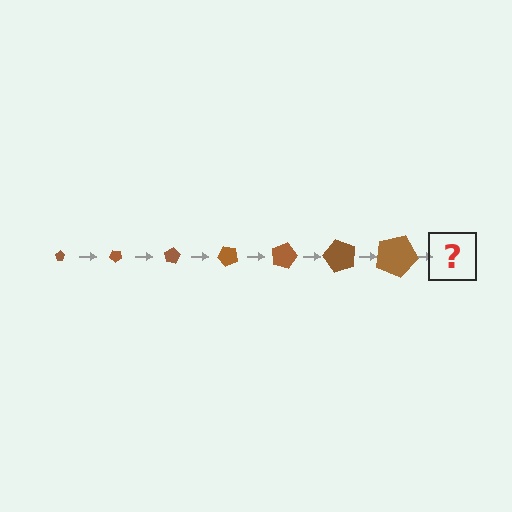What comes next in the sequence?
The next element should be a pentagon, larger than the previous one and rotated 280 degrees from the start.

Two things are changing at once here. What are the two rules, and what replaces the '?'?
The two rules are that the pentagon grows larger each step and it rotates 40 degrees each step. The '?' should be a pentagon, larger than the previous one and rotated 280 degrees from the start.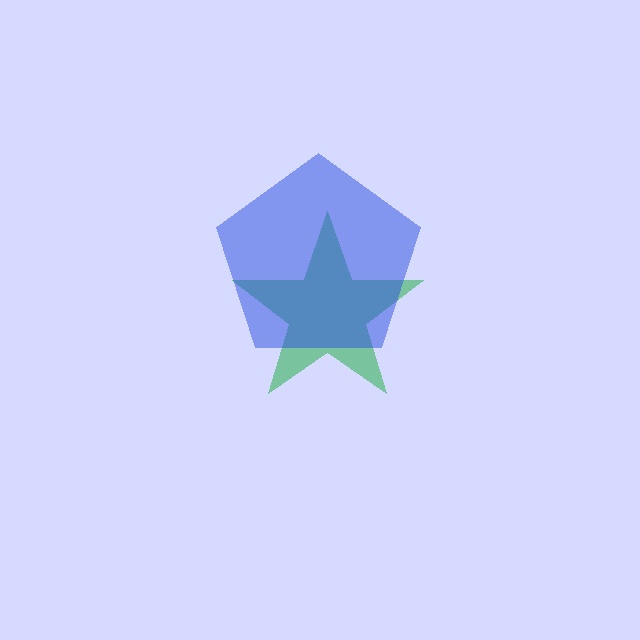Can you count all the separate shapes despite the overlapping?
Yes, there are 2 separate shapes.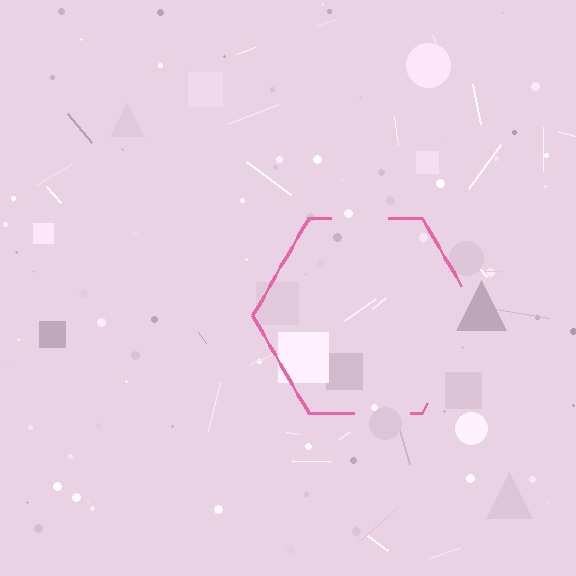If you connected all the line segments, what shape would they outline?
They would outline a hexagon.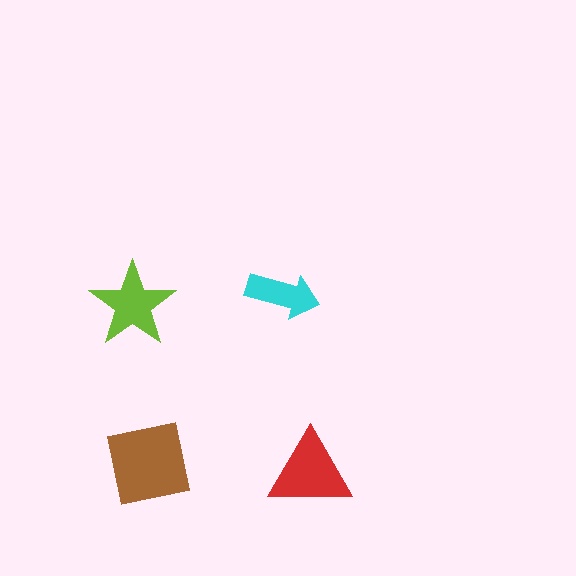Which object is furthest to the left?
The lime star is leftmost.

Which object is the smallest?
The cyan arrow.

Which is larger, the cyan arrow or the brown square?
The brown square.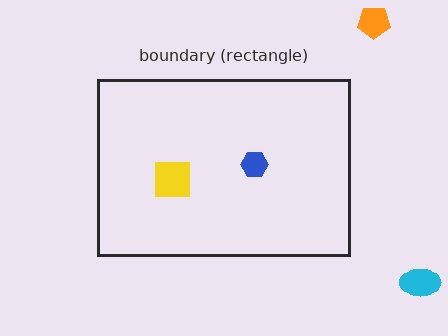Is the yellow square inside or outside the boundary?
Inside.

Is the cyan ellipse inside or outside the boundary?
Outside.